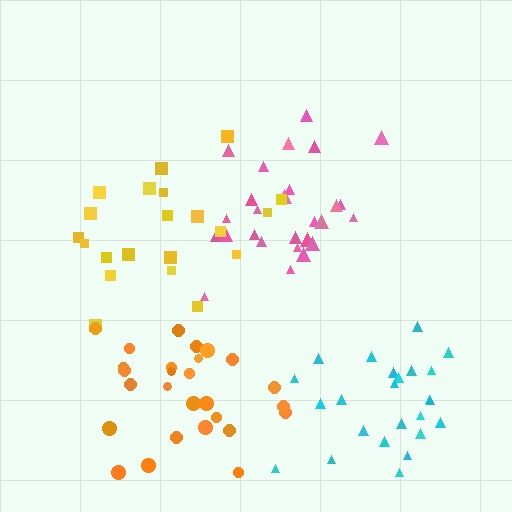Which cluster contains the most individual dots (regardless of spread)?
Pink (27).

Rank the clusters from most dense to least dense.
pink, cyan, orange, yellow.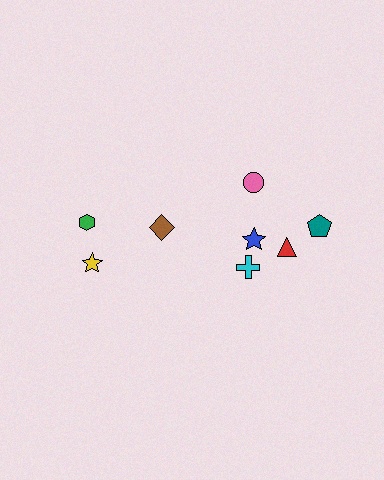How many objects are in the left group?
There are 3 objects.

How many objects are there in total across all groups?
There are 8 objects.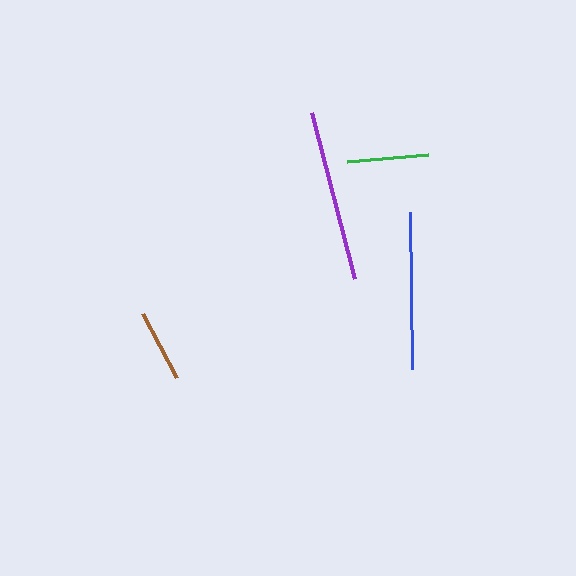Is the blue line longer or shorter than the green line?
The blue line is longer than the green line.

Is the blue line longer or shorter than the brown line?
The blue line is longer than the brown line.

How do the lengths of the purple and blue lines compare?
The purple and blue lines are approximately the same length.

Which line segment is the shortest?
The brown line is the shortest at approximately 73 pixels.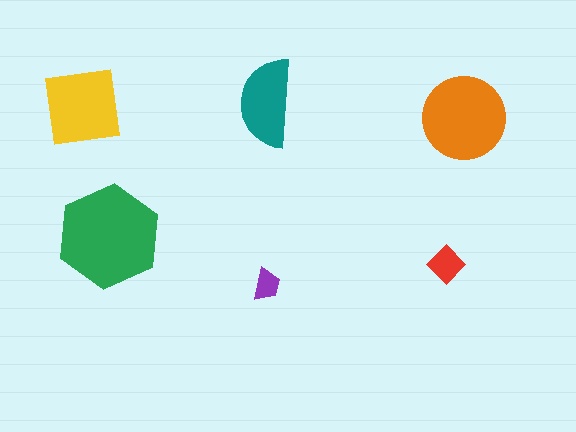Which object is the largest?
The green hexagon.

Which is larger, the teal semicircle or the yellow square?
The yellow square.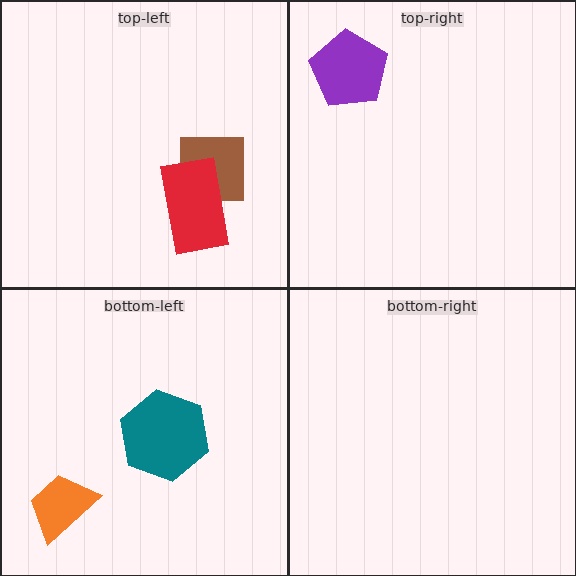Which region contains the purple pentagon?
The top-right region.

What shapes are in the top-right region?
The purple pentagon.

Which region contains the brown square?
The top-left region.